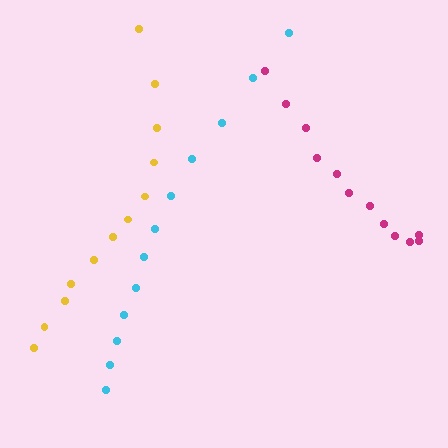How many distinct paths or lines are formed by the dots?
There are 3 distinct paths.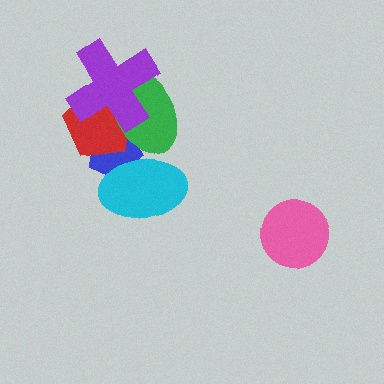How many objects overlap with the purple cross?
3 objects overlap with the purple cross.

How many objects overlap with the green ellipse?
4 objects overlap with the green ellipse.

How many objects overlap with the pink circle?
0 objects overlap with the pink circle.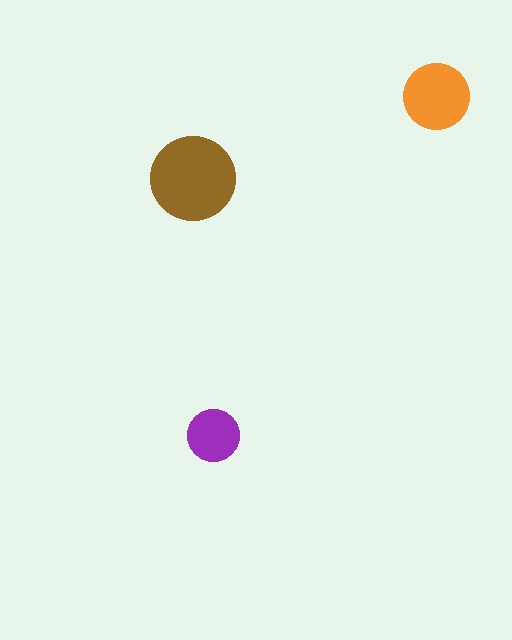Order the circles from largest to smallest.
the brown one, the orange one, the purple one.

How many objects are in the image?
There are 3 objects in the image.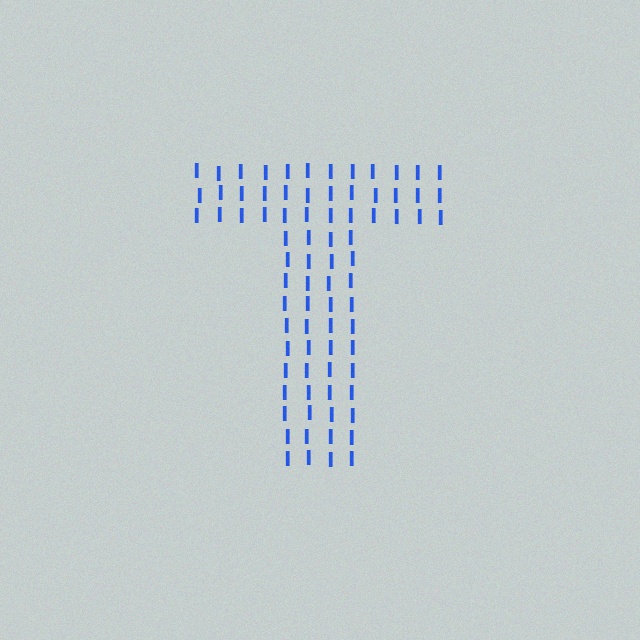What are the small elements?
The small elements are letter I's.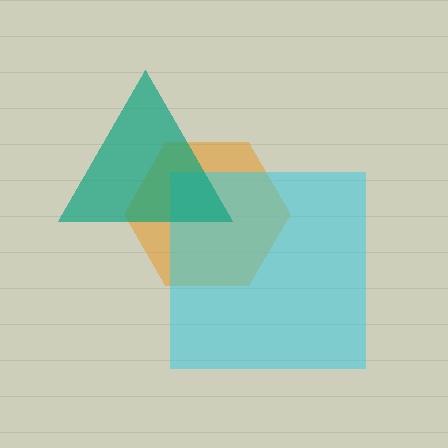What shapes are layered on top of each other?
The layered shapes are: an orange hexagon, a cyan square, a teal triangle.